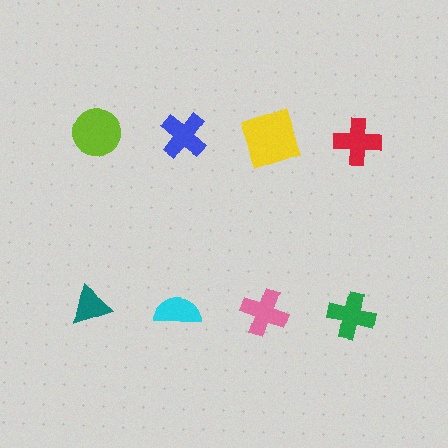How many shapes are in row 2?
4 shapes.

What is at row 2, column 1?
A teal triangle.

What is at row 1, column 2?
A blue cross.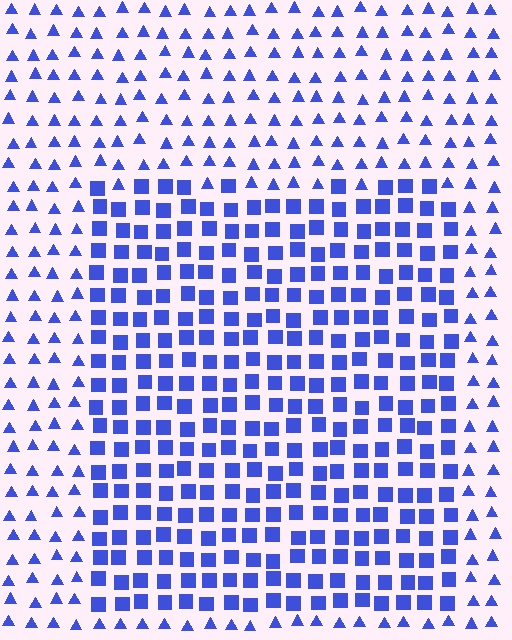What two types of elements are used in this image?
The image uses squares inside the rectangle region and triangles outside it.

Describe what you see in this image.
The image is filled with small blue elements arranged in a uniform grid. A rectangle-shaped region contains squares, while the surrounding area contains triangles. The boundary is defined purely by the change in element shape.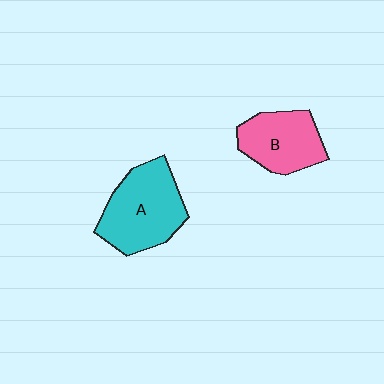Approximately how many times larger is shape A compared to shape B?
Approximately 1.3 times.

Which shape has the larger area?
Shape A (cyan).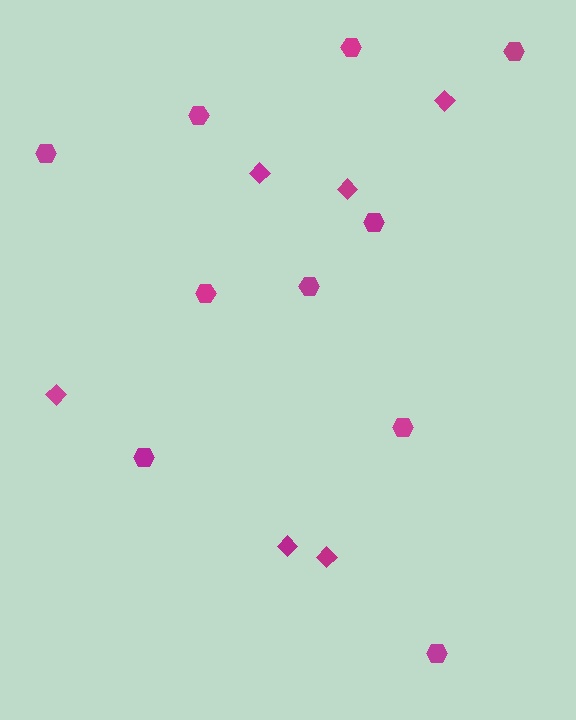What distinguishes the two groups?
There are 2 groups: one group of hexagons (10) and one group of diamonds (6).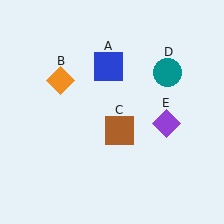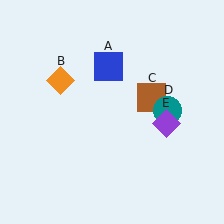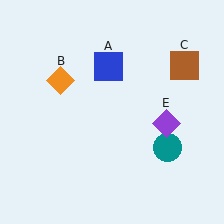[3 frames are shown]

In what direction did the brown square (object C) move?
The brown square (object C) moved up and to the right.